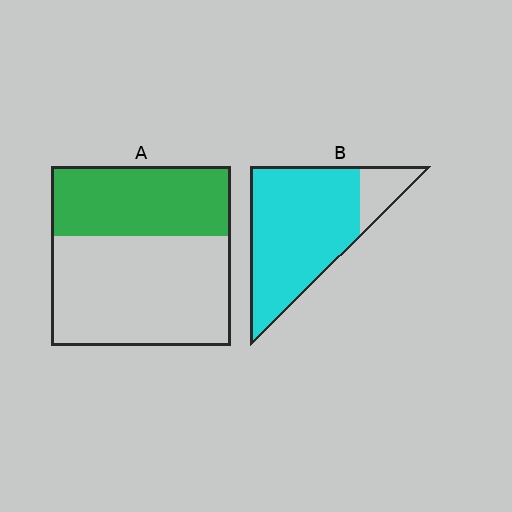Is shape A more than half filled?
No.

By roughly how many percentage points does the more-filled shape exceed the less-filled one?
By roughly 45 percentage points (B over A).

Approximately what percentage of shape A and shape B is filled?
A is approximately 40% and B is approximately 85%.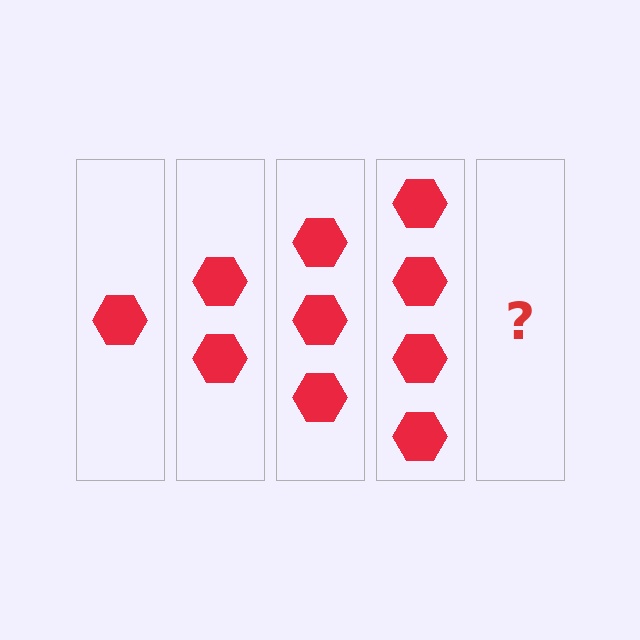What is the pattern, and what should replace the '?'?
The pattern is that each step adds one more hexagon. The '?' should be 5 hexagons.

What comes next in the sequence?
The next element should be 5 hexagons.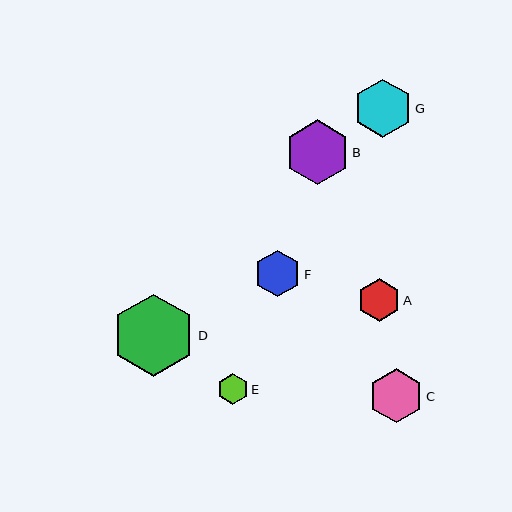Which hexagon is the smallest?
Hexagon E is the smallest with a size of approximately 31 pixels.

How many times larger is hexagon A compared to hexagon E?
Hexagon A is approximately 1.4 times the size of hexagon E.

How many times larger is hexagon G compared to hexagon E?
Hexagon G is approximately 1.9 times the size of hexagon E.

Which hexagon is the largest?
Hexagon D is the largest with a size of approximately 83 pixels.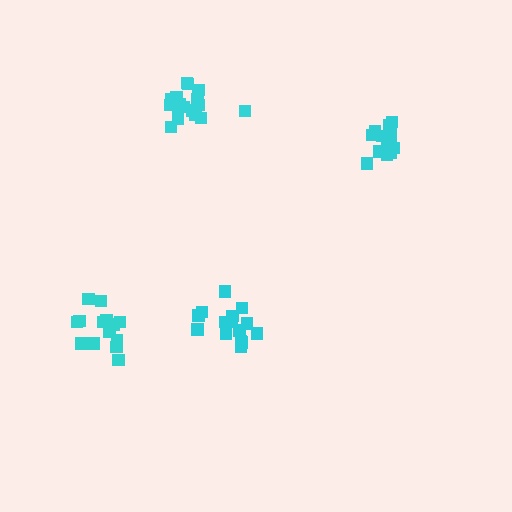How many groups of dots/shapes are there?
There are 4 groups.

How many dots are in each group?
Group 1: 17 dots, Group 2: 15 dots, Group 3: 14 dots, Group 4: 14 dots (60 total).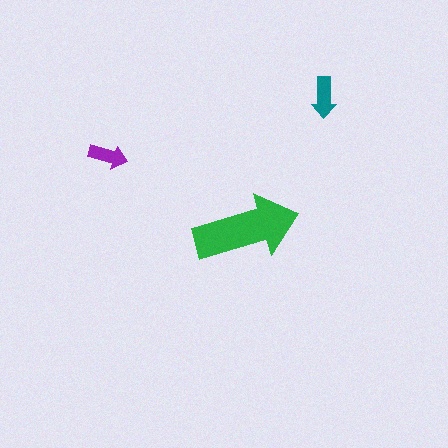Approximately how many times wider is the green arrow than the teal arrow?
About 2.5 times wider.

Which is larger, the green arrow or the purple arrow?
The green one.